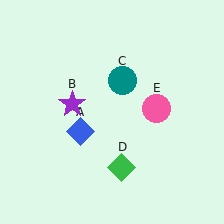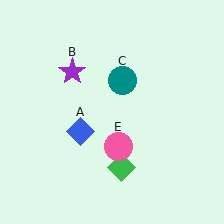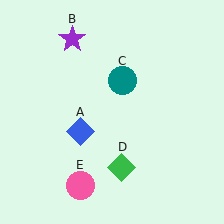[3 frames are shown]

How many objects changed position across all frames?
2 objects changed position: purple star (object B), pink circle (object E).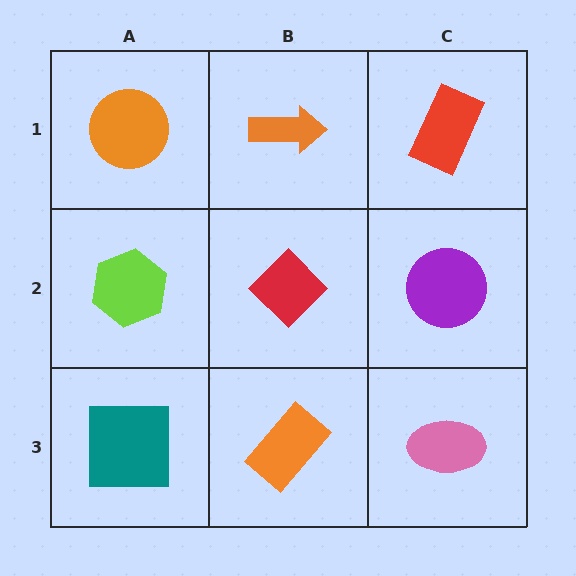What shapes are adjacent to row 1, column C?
A purple circle (row 2, column C), an orange arrow (row 1, column B).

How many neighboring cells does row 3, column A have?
2.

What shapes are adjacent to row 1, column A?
A lime hexagon (row 2, column A), an orange arrow (row 1, column B).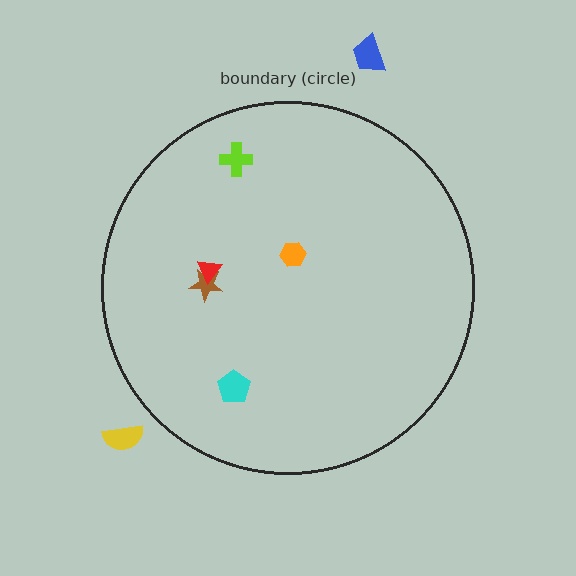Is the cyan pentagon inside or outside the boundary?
Inside.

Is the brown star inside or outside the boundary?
Inside.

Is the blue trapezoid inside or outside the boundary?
Outside.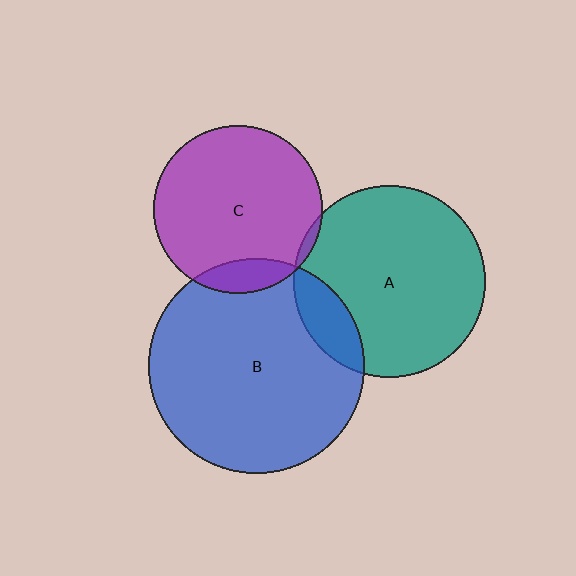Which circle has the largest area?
Circle B (blue).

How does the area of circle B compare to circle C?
Approximately 1.6 times.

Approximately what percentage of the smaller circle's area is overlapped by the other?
Approximately 5%.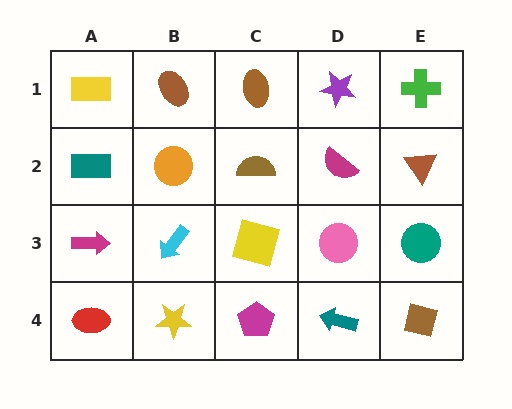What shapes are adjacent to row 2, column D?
A purple star (row 1, column D), a pink circle (row 3, column D), a brown semicircle (row 2, column C), a brown triangle (row 2, column E).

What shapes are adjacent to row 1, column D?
A magenta semicircle (row 2, column D), a brown ellipse (row 1, column C), a green cross (row 1, column E).